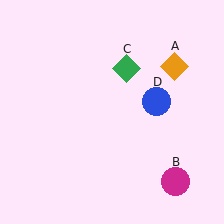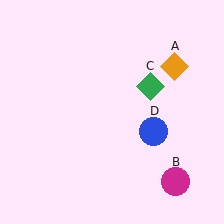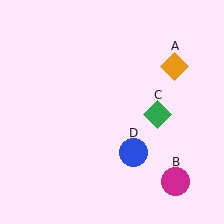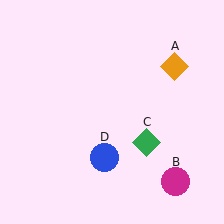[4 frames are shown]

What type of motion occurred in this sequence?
The green diamond (object C), blue circle (object D) rotated clockwise around the center of the scene.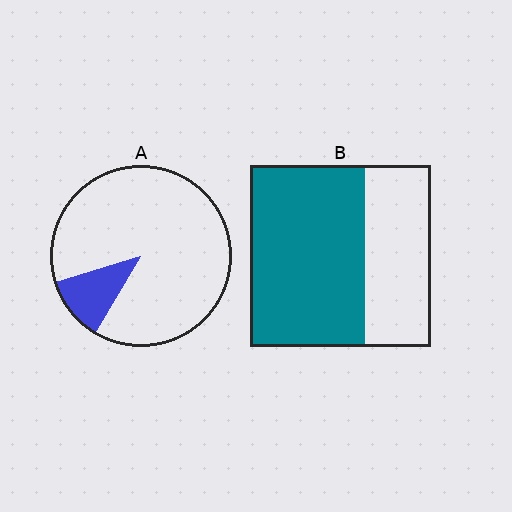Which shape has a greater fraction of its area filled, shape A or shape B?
Shape B.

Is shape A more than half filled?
No.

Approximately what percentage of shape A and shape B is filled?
A is approximately 10% and B is approximately 65%.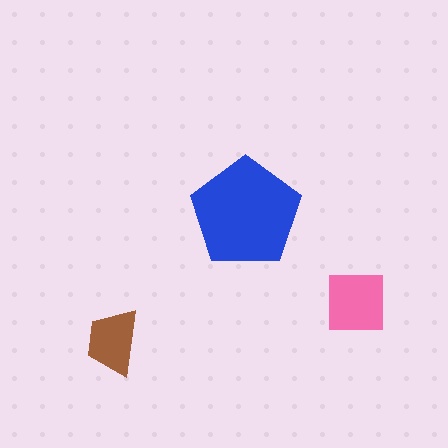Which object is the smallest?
The brown trapezoid.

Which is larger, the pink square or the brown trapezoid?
The pink square.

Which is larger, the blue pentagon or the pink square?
The blue pentagon.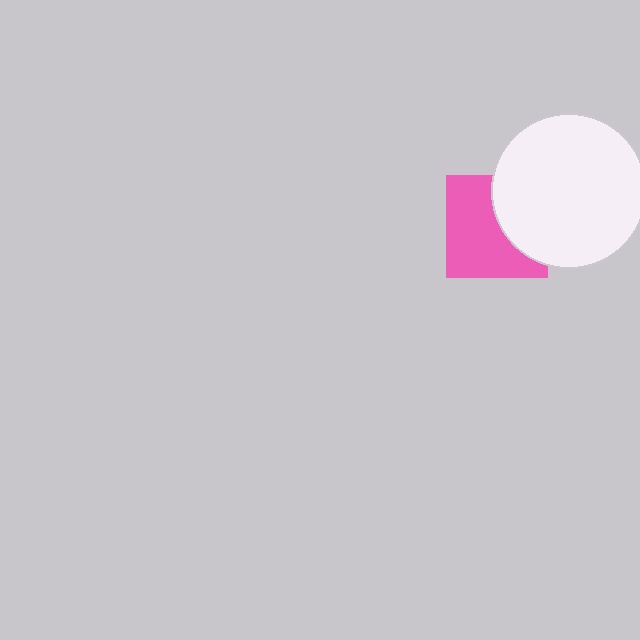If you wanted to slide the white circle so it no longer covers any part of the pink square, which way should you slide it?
Slide it right — that is the most direct way to separate the two shapes.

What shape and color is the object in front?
The object in front is a white circle.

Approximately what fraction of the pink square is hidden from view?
Roughly 38% of the pink square is hidden behind the white circle.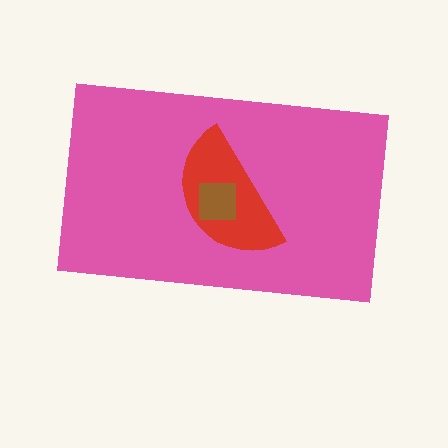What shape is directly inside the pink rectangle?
The red semicircle.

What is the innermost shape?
The brown square.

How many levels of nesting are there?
3.